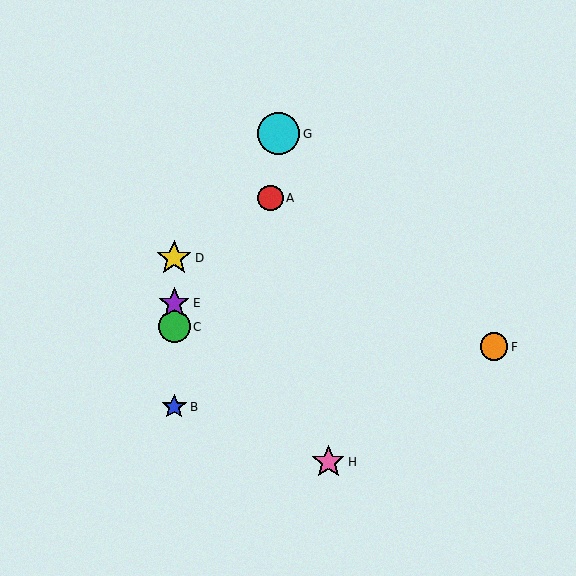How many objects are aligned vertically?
4 objects (B, C, D, E) are aligned vertically.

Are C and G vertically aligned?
No, C is at x≈174 and G is at x≈279.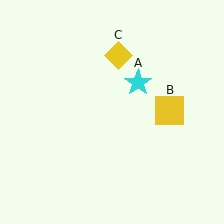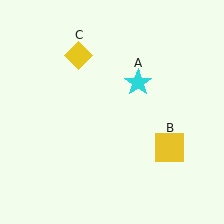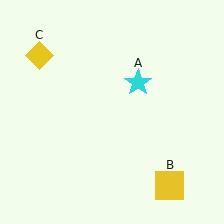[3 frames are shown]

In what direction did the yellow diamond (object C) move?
The yellow diamond (object C) moved left.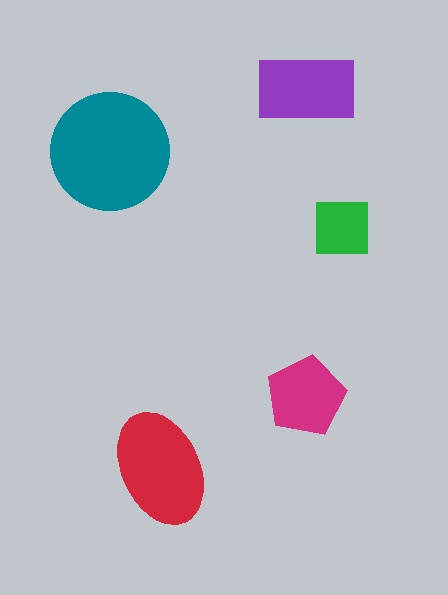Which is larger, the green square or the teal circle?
The teal circle.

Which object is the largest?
The teal circle.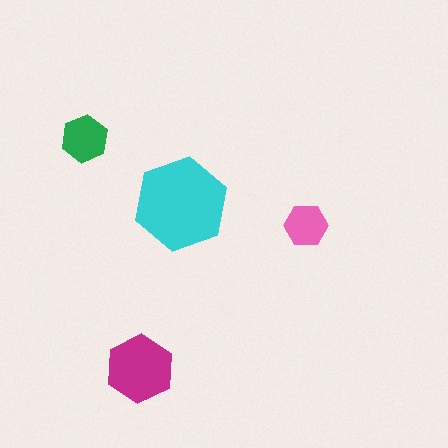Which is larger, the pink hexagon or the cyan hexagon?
The cyan one.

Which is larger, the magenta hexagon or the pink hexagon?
The magenta one.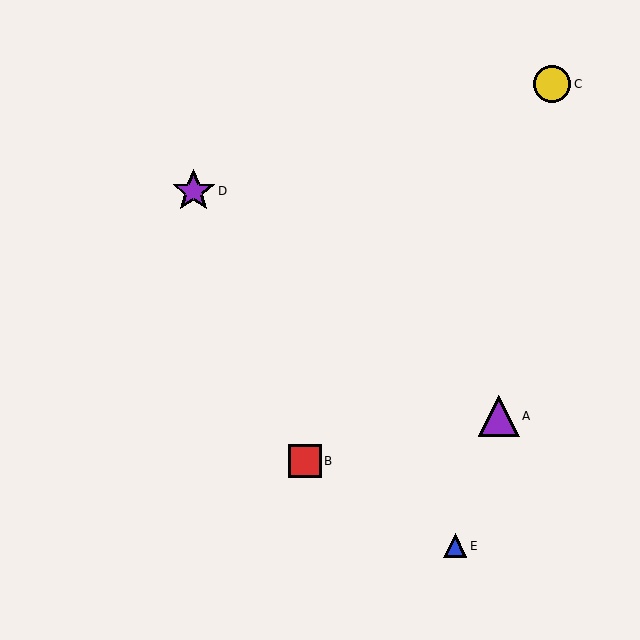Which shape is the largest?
The purple star (labeled D) is the largest.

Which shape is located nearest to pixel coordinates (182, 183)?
The purple star (labeled D) at (194, 191) is nearest to that location.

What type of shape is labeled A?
Shape A is a purple triangle.